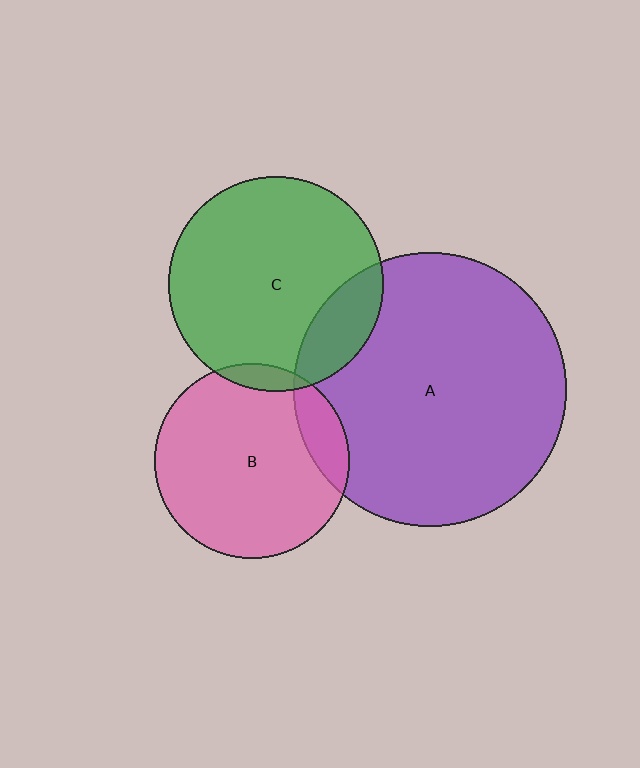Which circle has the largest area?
Circle A (purple).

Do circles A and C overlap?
Yes.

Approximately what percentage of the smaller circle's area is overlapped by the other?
Approximately 15%.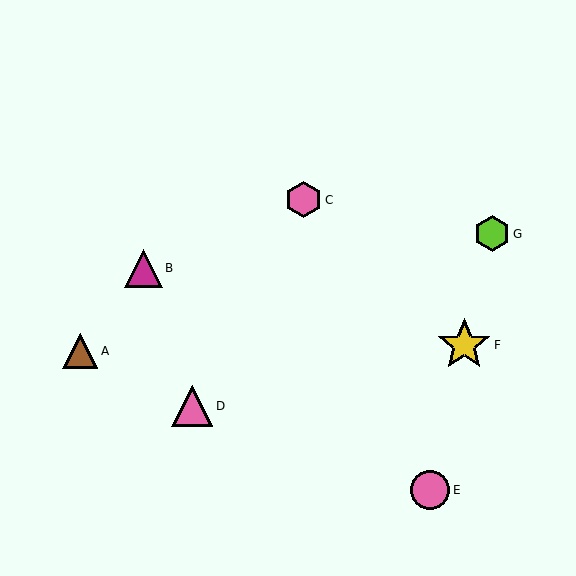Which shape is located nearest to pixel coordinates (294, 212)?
The pink hexagon (labeled C) at (303, 200) is nearest to that location.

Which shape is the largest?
The yellow star (labeled F) is the largest.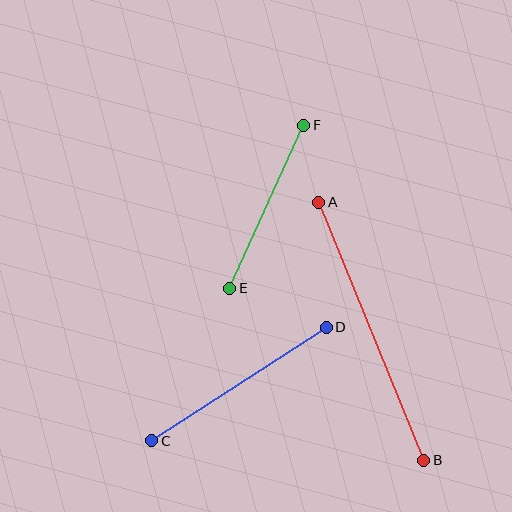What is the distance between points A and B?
The distance is approximately 279 pixels.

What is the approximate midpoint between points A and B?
The midpoint is at approximately (371, 331) pixels.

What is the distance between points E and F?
The distance is approximately 179 pixels.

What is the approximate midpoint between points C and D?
The midpoint is at approximately (239, 384) pixels.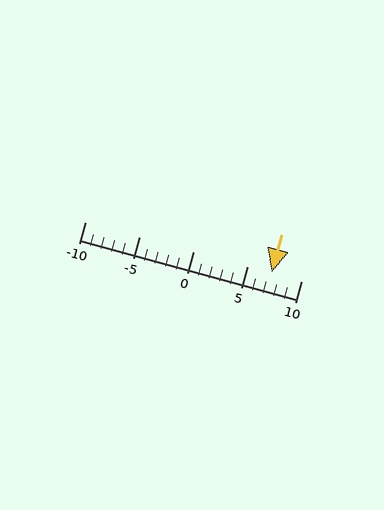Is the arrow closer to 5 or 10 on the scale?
The arrow is closer to 5.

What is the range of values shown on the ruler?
The ruler shows values from -10 to 10.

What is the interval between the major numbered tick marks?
The major tick marks are spaced 5 units apart.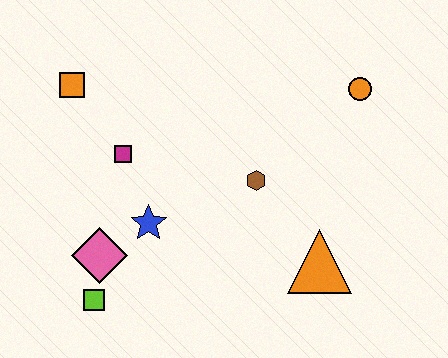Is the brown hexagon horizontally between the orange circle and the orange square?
Yes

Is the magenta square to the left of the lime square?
No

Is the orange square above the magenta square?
Yes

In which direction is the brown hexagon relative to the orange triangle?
The brown hexagon is above the orange triangle.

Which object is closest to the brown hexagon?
The orange triangle is closest to the brown hexagon.